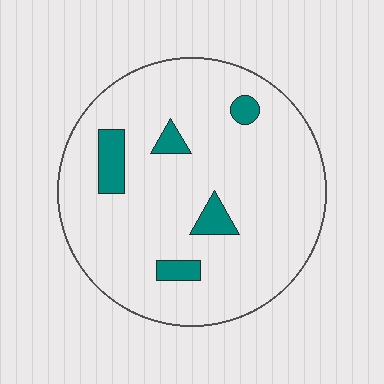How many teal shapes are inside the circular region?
5.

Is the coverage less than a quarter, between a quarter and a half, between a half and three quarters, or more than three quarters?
Less than a quarter.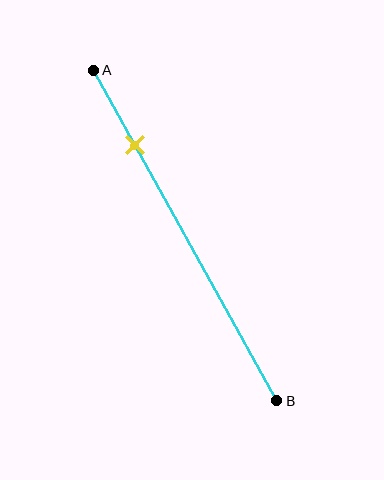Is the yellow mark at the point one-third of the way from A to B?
No, the mark is at about 25% from A, not at the 33% one-third point.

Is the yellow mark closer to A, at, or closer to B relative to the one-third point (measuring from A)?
The yellow mark is closer to point A than the one-third point of segment AB.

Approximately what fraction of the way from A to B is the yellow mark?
The yellow mark is approximately 25% of the way from A to B.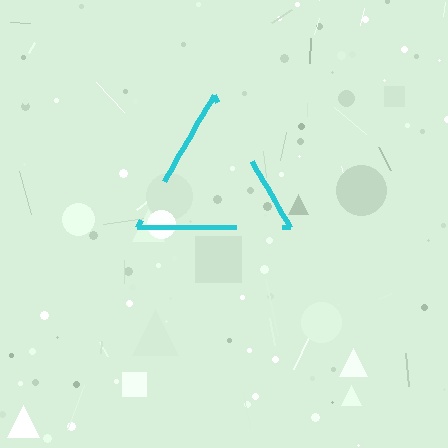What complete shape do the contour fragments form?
The contour fragments form a triangle.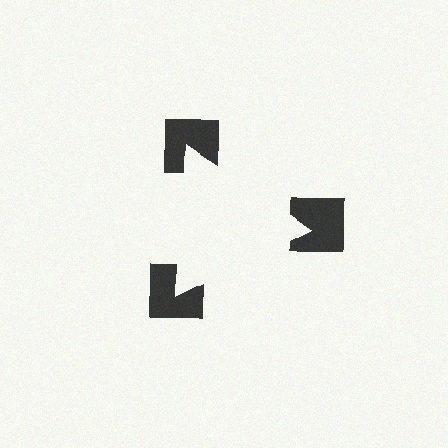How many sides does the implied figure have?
3 sides.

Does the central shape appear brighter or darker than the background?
It typically appears slightly brighter than the background, even though no actual brightness change is drawn.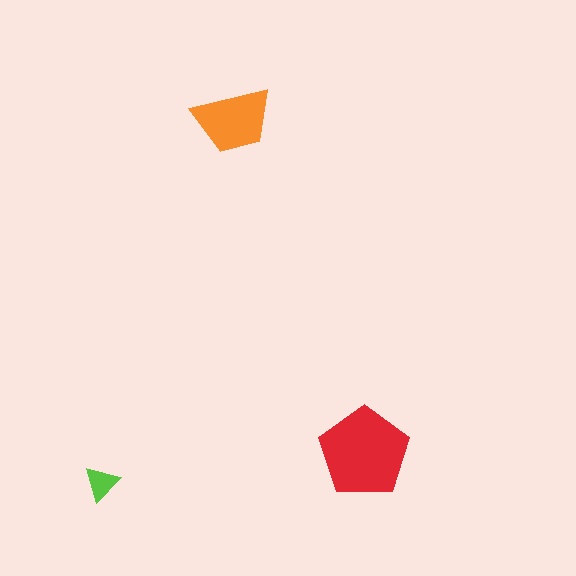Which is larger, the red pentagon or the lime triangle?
The red pentagon.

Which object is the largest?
The red pentagon.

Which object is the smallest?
The lime triangle.